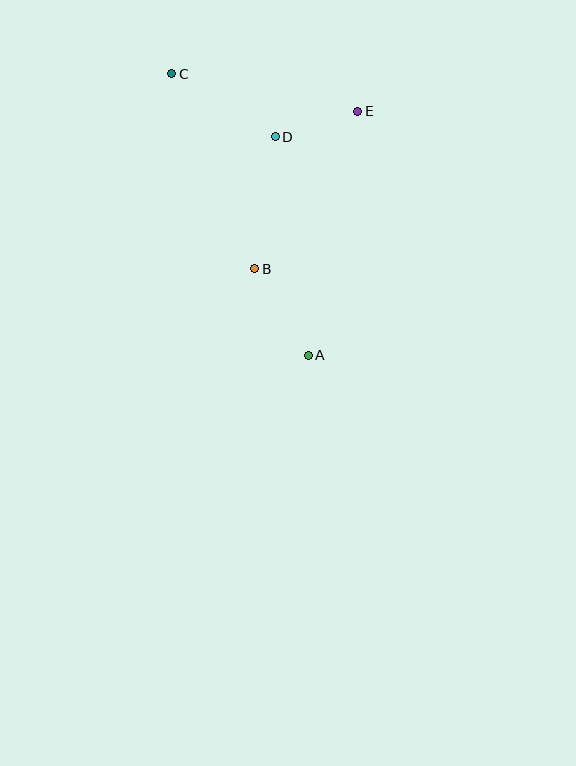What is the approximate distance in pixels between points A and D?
The distance between A and D is approximately 221 pixels.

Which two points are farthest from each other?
Points A and C are farthest from each other.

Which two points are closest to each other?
Points D and E are closest to each other.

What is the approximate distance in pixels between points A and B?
The distance between A and B is approximately 102 pixels.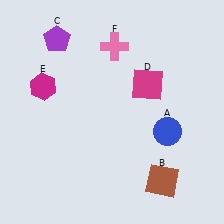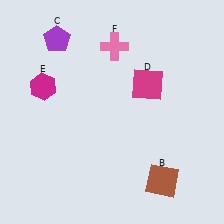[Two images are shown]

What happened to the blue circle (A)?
The blue circle (A) was removed in Image 2. It was in the bottom-right area of Image 1.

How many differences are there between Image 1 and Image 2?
There is 1 difference between the two images.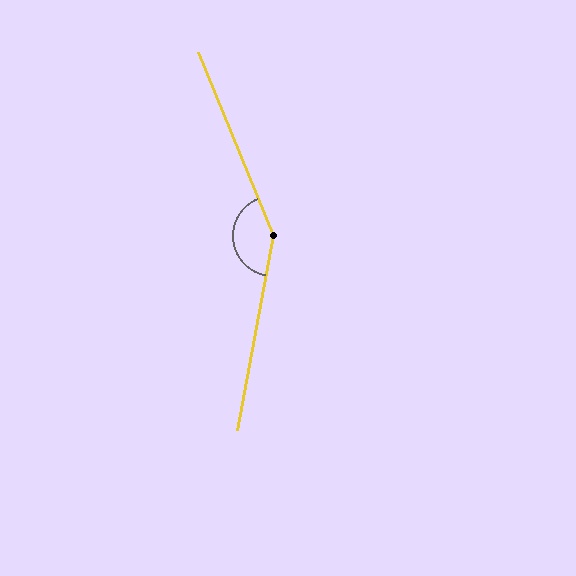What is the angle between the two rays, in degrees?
Approximately 147 degrees.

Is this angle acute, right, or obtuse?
It is obtuse.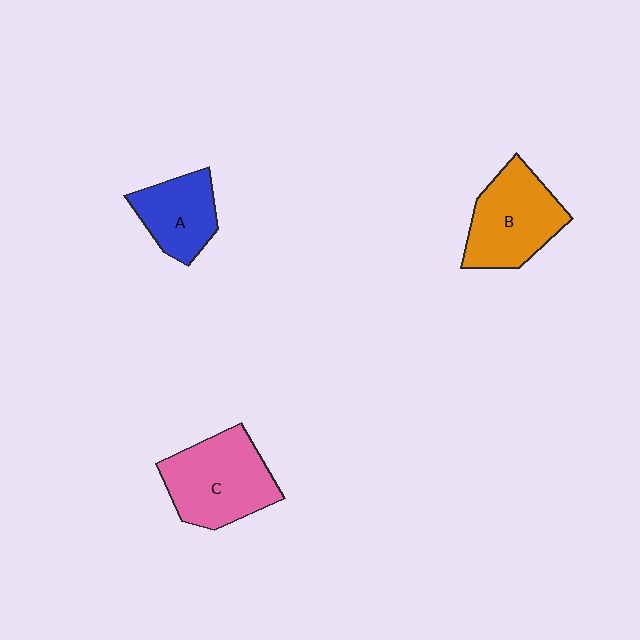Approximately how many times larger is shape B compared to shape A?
Approximately 1.4 times.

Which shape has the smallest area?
Shape A (blue).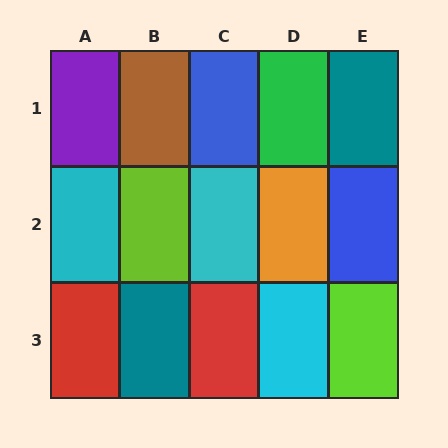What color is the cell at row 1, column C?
Blue.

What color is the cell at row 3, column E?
Lime.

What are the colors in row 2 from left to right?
Cyan, lime, cyan, orange, blue.